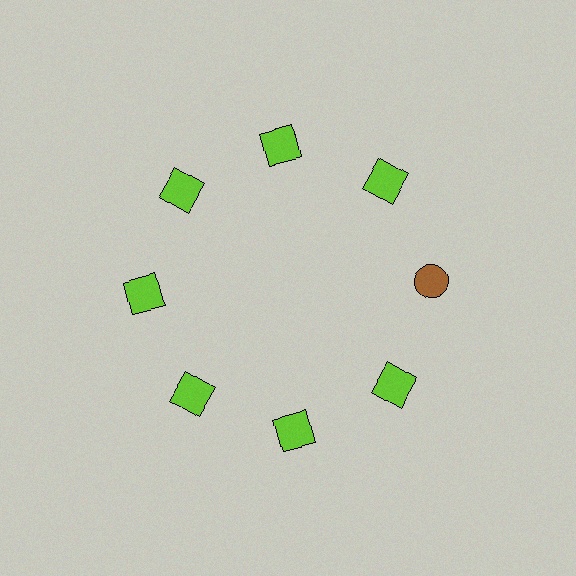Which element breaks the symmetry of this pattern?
The brown circle at roughly the 3 o'clock position breaks the symmetry. All other shapes are lime squares.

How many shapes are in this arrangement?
There are 8 shapes arranged in a ring pattern.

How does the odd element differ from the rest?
It differs in both color (brown instead of lime) and shape (circle instead of square).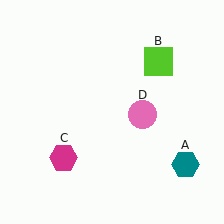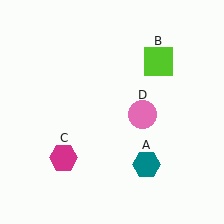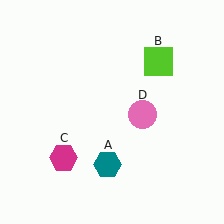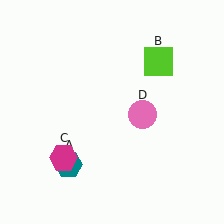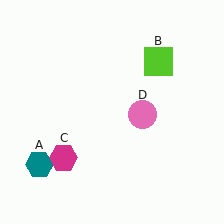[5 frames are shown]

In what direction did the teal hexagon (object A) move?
The teal hexagon (object A) moved left.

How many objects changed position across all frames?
1 object changed position: teal hexagon (object A).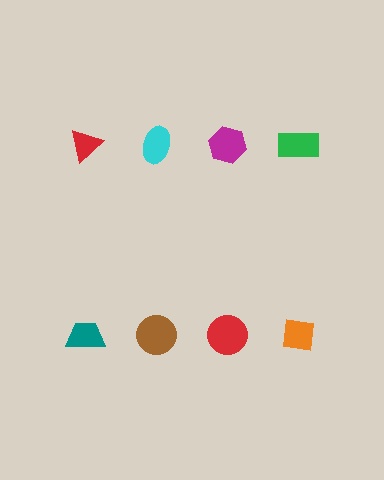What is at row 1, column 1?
A red triangle.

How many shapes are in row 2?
4 shapes.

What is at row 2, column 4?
An orange square.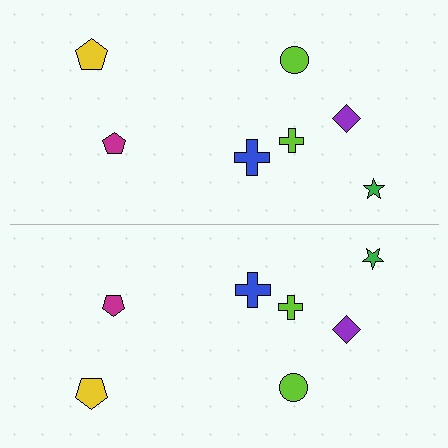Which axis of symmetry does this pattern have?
The pattern has a horizontal axis of symmetry running through the center of the image.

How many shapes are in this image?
There are 14 shapes in this image.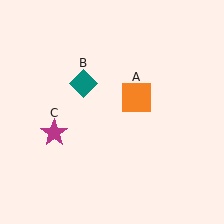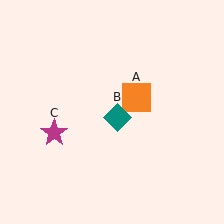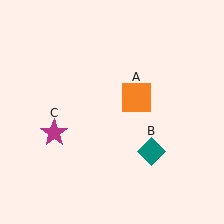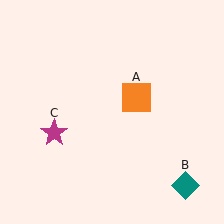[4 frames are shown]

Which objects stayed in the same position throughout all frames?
Orange square (object A) and magenta star (object C) remained stationary.